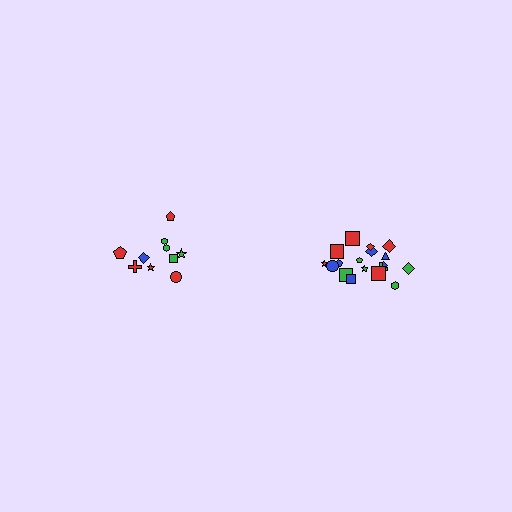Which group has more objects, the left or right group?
The right group.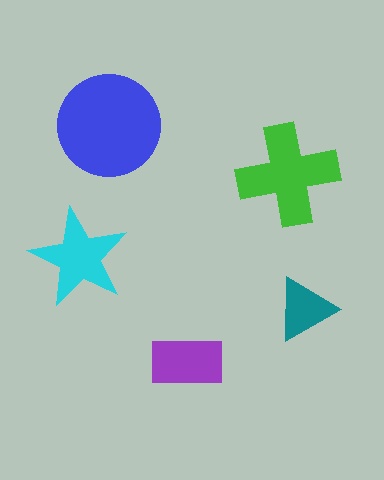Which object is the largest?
The blue circle.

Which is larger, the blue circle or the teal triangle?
The blue circle.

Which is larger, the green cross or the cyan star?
The green cross.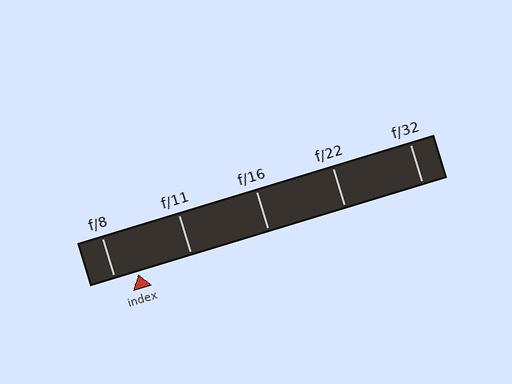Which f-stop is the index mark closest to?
The index mark is closest to f/8.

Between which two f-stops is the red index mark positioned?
The index mark is between f/8 and f/11.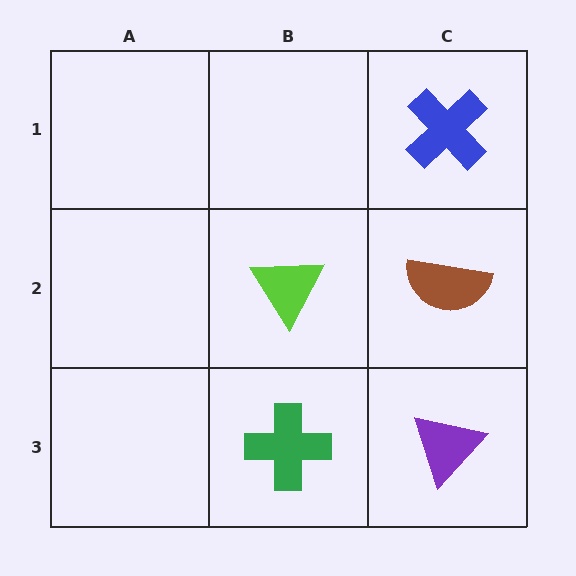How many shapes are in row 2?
2 shapes.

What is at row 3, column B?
A green cross.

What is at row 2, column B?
A lime triangle.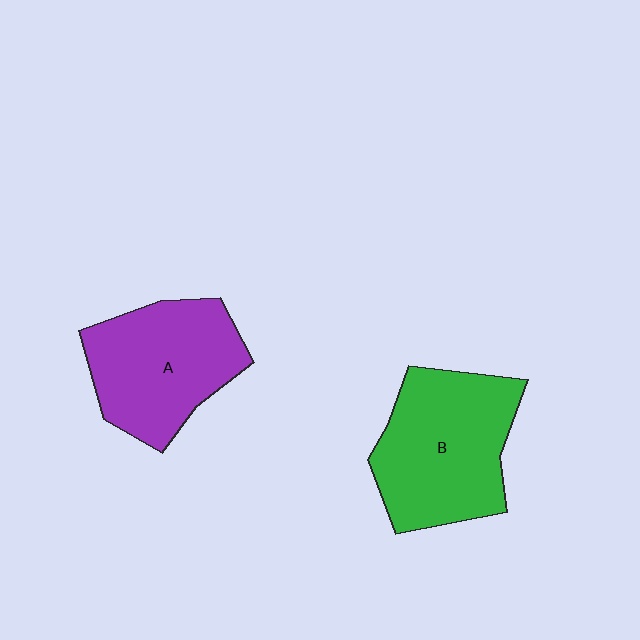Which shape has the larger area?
Shape B (green).